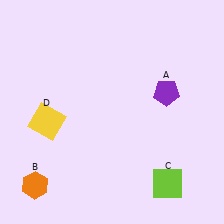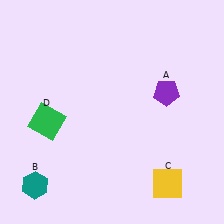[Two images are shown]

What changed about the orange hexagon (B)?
In Image 1, B is orange. In Image 2, it changed to teal.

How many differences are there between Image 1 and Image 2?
There are 3 differences between the two images.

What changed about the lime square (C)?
In Image 1, C is lime. In Image 2, it changed to yellow.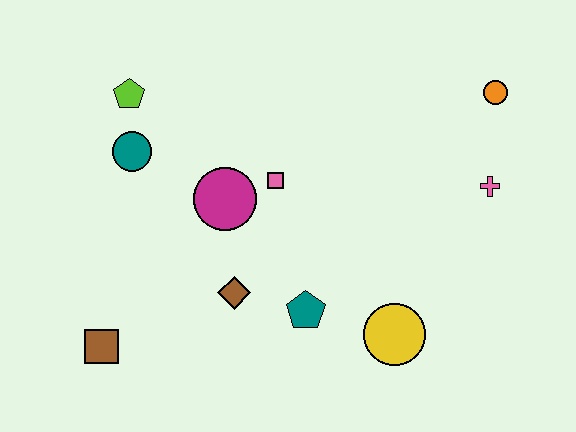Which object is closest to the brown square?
The brown diamond is closest to the brown square.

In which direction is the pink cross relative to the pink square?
The pink cross is to the right of the pink square.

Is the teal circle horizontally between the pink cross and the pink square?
No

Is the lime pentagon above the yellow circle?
Yes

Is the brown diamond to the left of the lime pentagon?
No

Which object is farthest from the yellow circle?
The lime pentagon is farthest from the yellow circle.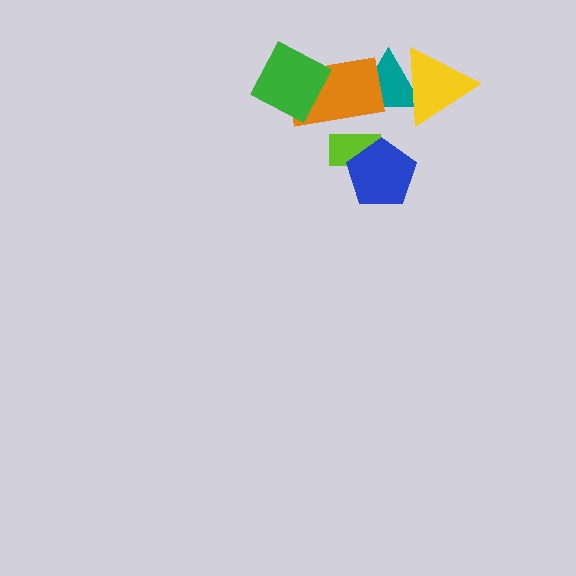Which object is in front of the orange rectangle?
The green diamond is in front of the orange rectangle.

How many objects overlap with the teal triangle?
2 objects overlap with the teal triangle.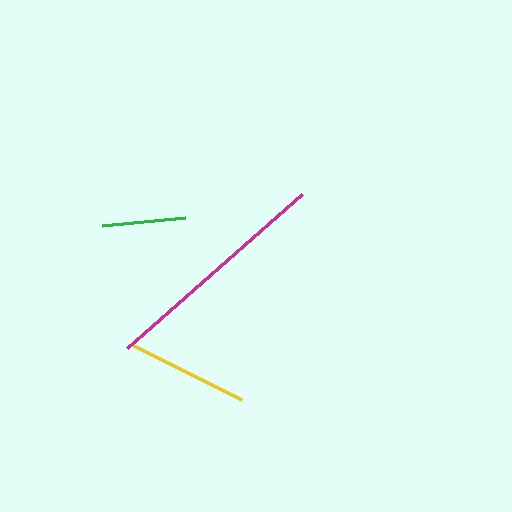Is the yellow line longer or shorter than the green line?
The yellow line is longer than the green line.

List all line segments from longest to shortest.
From longest to shortest: magenta, yellow, green.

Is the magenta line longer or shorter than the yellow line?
The magenta line is longer than the yellow line.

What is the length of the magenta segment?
The magenta segment is approximately 234 pixels long.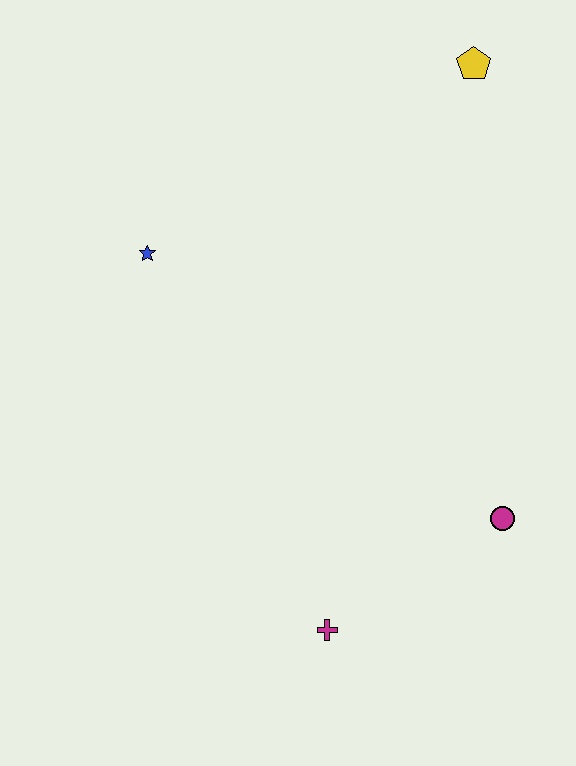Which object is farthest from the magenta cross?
The yellow pentagon is farthest from the magenta cross.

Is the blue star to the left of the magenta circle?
Yes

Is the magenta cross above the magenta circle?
No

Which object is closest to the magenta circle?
The magenta cross is closest to the magenta circle.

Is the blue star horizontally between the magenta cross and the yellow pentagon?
No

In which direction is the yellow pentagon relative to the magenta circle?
The yellow pentagon is above the magenta circle.